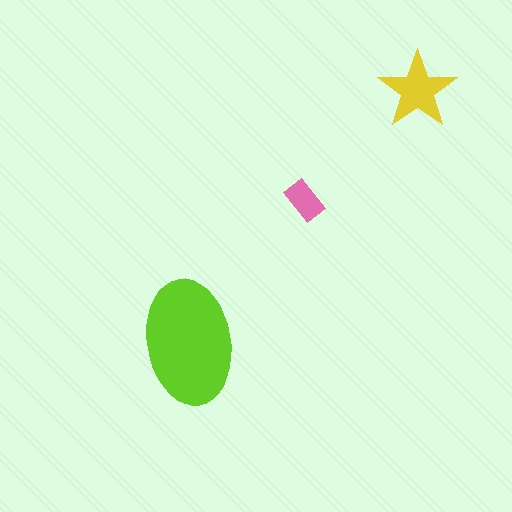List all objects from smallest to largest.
The pink rectangle, the yellow star, the lime ellipse.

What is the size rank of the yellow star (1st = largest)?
2nd.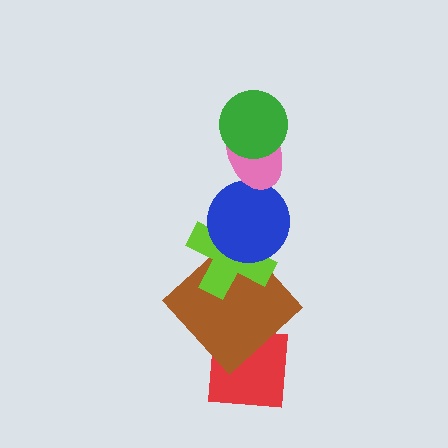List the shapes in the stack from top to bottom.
From top to bottom: the green circle, the pink ellipse, the blue circle, the lime cross, the brown diamond, the red square.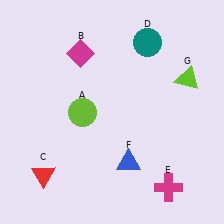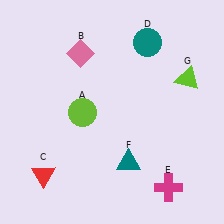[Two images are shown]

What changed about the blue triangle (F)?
In Image 1, F is blue. In Image 2, it changed to teal.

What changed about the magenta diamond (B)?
In Image 1, B is magenta. In Image 2, it changed to pink.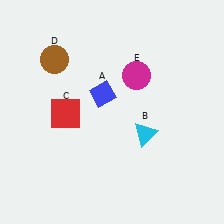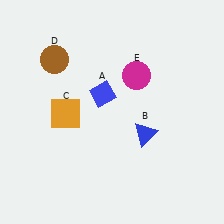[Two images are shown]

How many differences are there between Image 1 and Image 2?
There are 2 differences between the two images.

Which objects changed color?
B changed from cyan to blue. C changed from red to orange.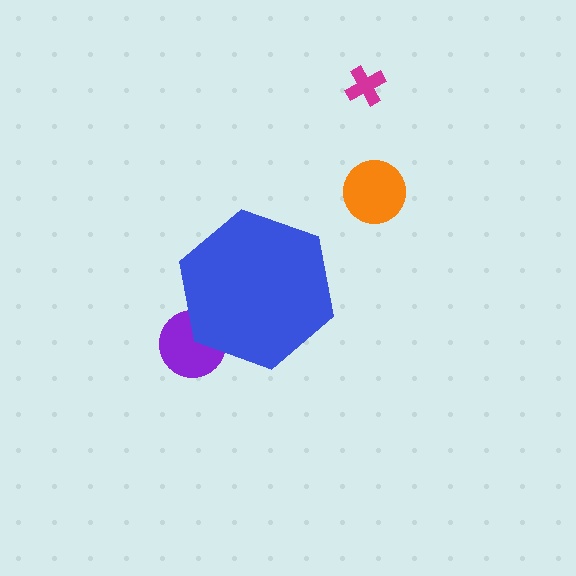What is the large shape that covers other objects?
A blue hexagon.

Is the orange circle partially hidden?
No, the orange circle is fully visible.